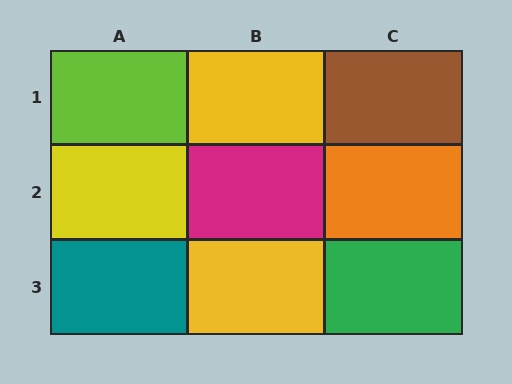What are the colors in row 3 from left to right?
Teal, yellow, green.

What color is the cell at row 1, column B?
Yellow.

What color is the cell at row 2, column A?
Yellow.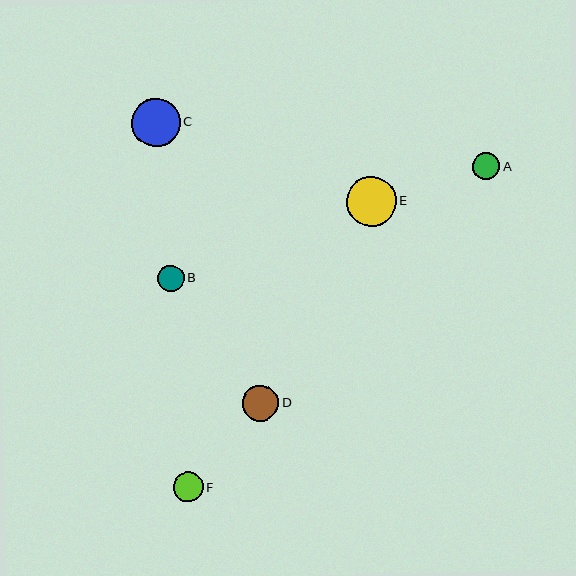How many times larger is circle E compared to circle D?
Circle E is approximately 1.4 times the size of circle D.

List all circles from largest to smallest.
From largest to smallest: E, C, D, F, A, B.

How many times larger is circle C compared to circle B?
Circle C is approximately 1.8 times the size of circle B.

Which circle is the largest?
Circle E is the largest with a size of approximately 50 pixels.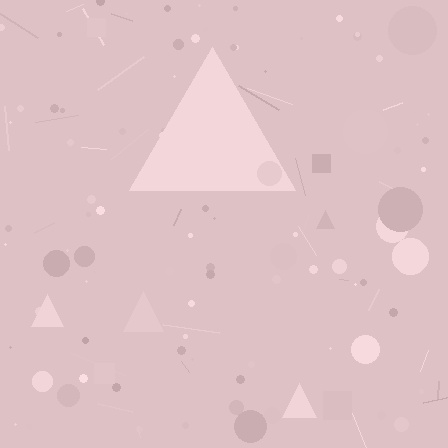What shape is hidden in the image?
A triangle is hidden in the image.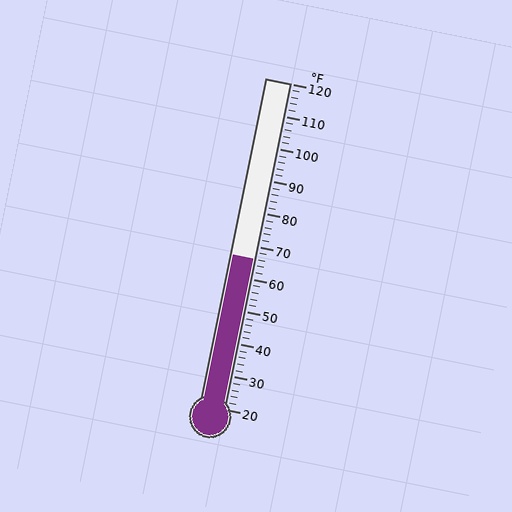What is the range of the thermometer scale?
The thermometer scale ranges from 20°F to 120°F.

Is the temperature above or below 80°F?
The temperature is below 80°F.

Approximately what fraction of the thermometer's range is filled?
The thermometer is filled to approximately 45% of its range.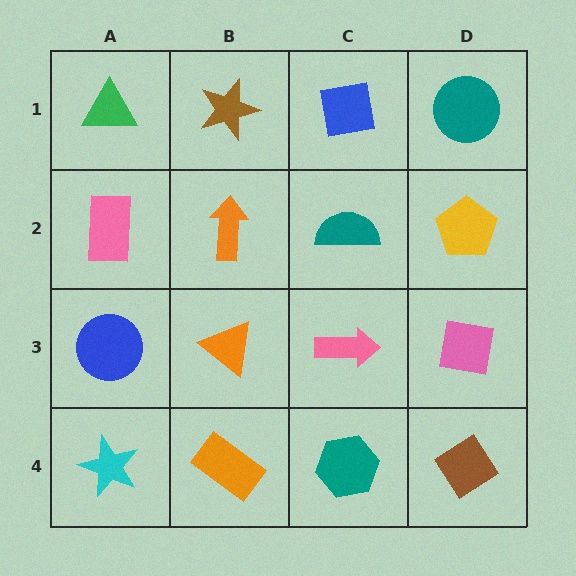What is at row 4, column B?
An orange rectangle.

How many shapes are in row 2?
4 shapes.